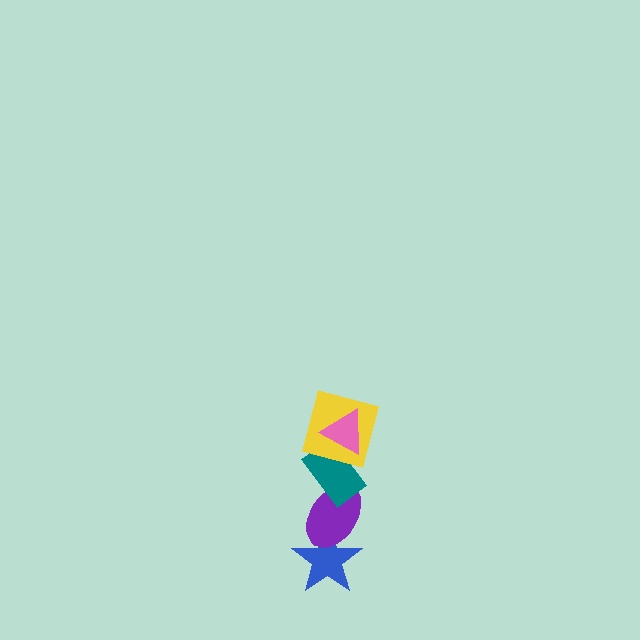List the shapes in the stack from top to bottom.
From top to bottom: the pink triangle, the yellow square, the teal rectangle, the purple ellipse, the blue star.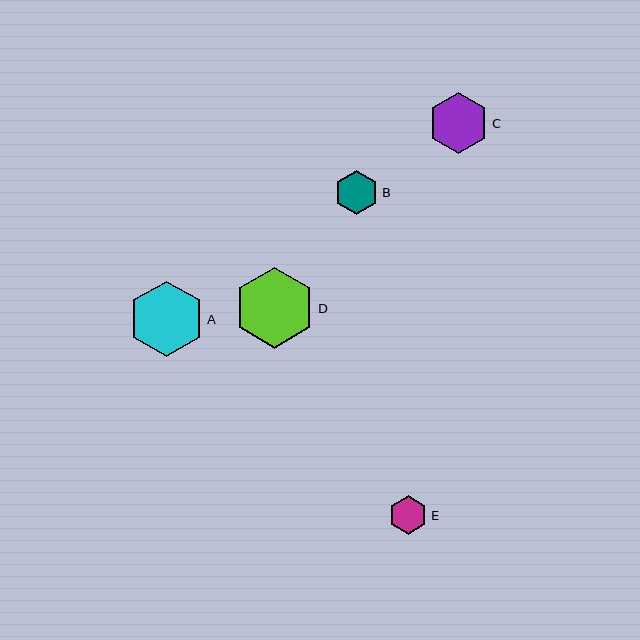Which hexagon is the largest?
Hexagon D is the largest with a size of approximately 81 pixels.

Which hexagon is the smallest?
Hexagon E is the smallest with a size of approximately 39 pixels.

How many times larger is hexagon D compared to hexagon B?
Hexagon D is approximately 1.8 times the size of hexagon B.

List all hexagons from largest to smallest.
From largest to smallest: D, A, C, B, E.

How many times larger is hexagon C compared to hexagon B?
Hexagon C is approximately 1.4 times the size of hexagon B.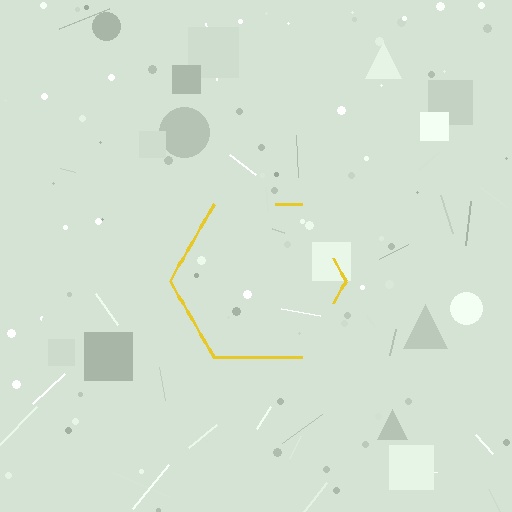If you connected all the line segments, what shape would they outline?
They would outline a hexagon.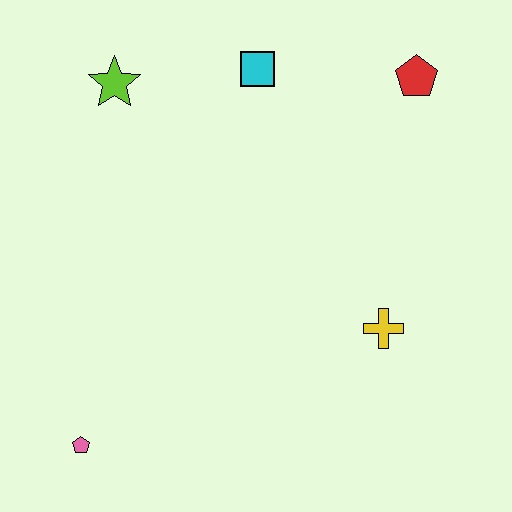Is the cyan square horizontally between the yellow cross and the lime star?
Yes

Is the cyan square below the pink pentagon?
No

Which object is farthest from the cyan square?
The pink pentagon is farthest from the cyan square.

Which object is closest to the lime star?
The cyan square is closest to the lime star.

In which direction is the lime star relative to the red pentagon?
The lime star is to the left of the red pentagon.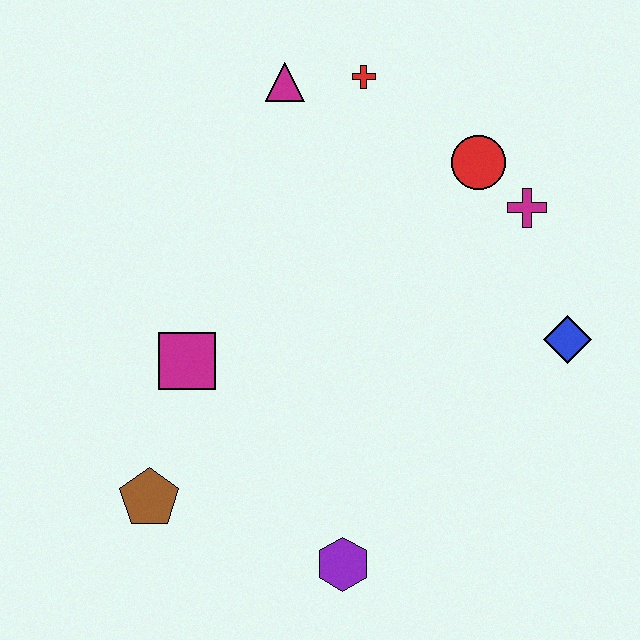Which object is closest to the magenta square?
The brown pentagon is closest to the magenta square.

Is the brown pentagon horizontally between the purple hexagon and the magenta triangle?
No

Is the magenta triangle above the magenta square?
Yes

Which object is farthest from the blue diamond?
The brown pentagon is farthest from the blue diamond.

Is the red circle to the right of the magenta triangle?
Yes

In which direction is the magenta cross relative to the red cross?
The magenta cross is to the right of the red cross.